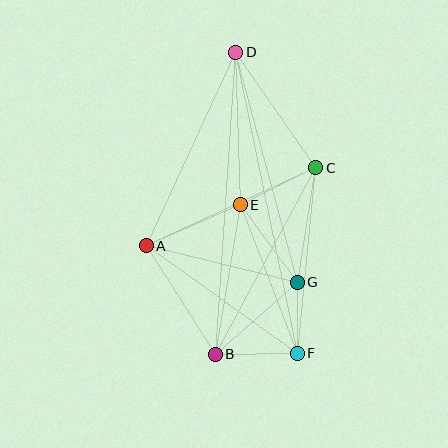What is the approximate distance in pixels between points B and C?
The distance between B and C is approximately 211 pixels.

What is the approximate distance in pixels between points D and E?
The distance between D and E is approximately 153 pixels.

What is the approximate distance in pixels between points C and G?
The distance between C and G is approximately 116 pixels.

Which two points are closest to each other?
Points F and G are closest to each other.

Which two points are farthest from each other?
Points D and F are farthest from each other.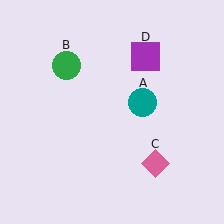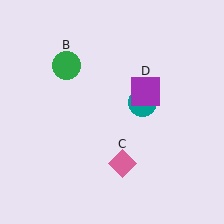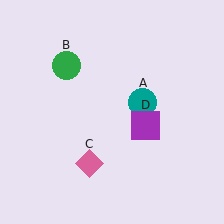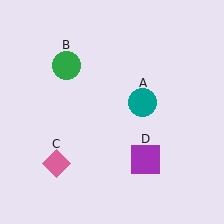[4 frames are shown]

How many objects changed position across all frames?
2 objects changed position: pink diamond (object C), purple square (object D).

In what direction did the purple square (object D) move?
The purple square (object D) moved down.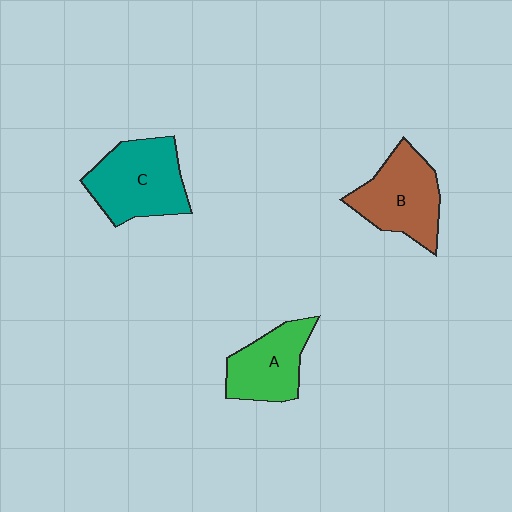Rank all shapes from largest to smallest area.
From largest to smallest: C (teal), B (brown), A (green).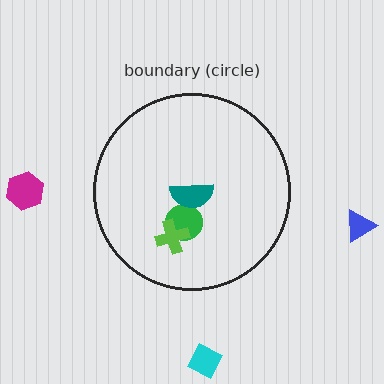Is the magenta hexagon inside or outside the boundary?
Outside.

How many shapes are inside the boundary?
3 inside, 3 outside.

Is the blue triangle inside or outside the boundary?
Outside.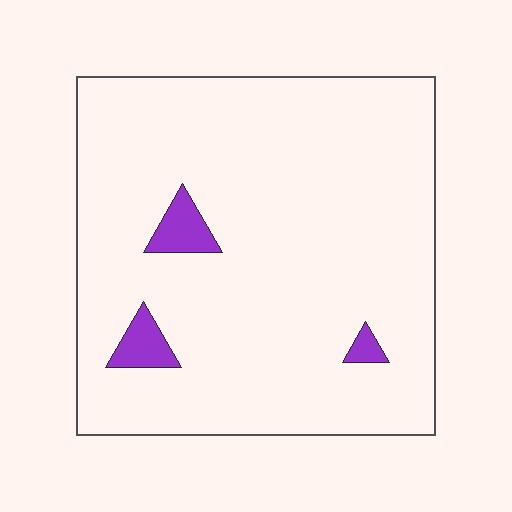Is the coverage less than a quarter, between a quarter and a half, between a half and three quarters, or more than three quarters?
Less than a quarter.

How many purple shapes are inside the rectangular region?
3.